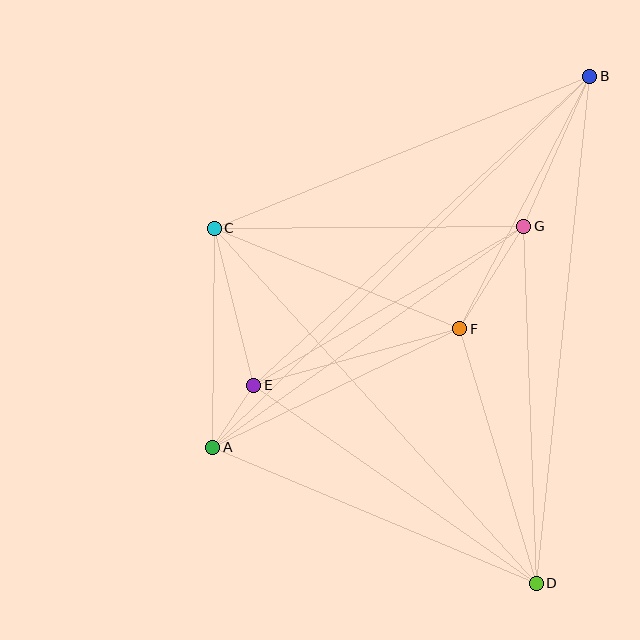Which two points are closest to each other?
Points A and E are closest to each other.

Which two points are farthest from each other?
Points A and B are farthest from each other.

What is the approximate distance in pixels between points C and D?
The distance between C and D is approximately 479 pixels.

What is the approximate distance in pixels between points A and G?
The distance between A and G is approximately 382 pixels.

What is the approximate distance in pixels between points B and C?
The distance between B and C is approximately 406 pixels.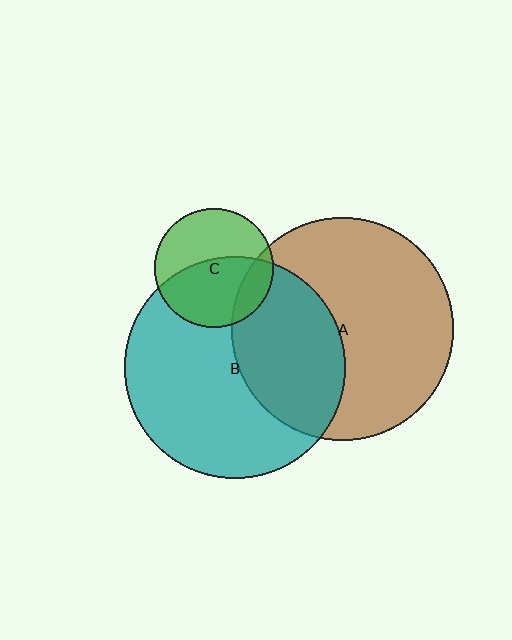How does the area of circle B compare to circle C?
Approximately 3.5 times.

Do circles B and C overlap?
Yes.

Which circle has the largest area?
Circle A (brown).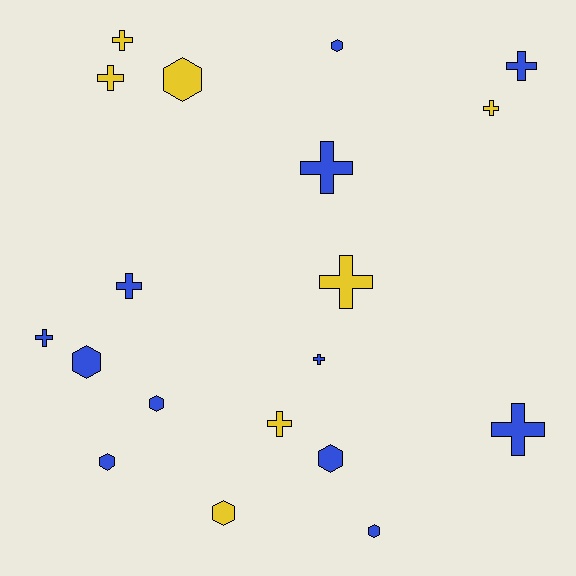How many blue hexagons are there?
There are 6 blue hexagons.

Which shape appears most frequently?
Cross, with 11 objects.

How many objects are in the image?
There are 19 objects.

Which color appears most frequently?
Blue, with 12 objects.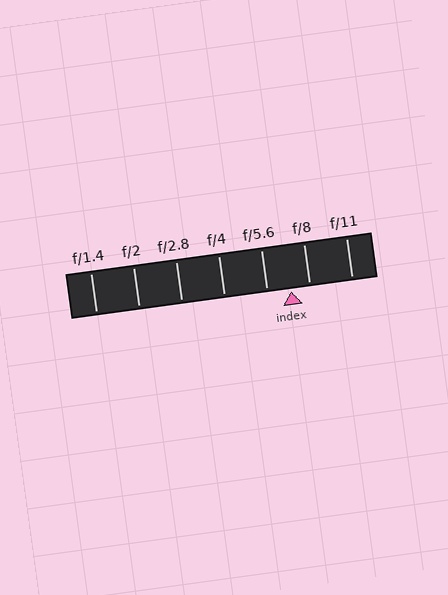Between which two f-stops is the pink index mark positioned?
The index mark is between f/5.6 and f/8.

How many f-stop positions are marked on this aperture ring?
There are 7 f-stop positions marked.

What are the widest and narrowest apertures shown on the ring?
The widest aperture shown is f/1.4 and the narrowest is f/11.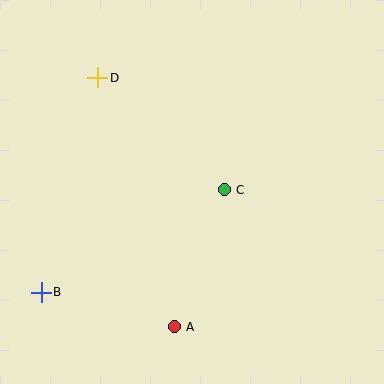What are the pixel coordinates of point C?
Point C is at (224, 190).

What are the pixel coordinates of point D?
Point D is at (98, 78).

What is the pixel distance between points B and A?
The distance between B and A is 137 pixels.